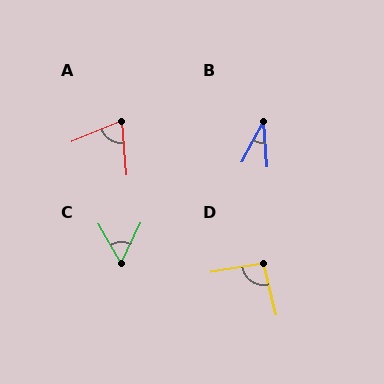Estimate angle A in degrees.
Approximately 72 degrees.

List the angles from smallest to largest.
B (33°), C (55°), A (72°), D (94°).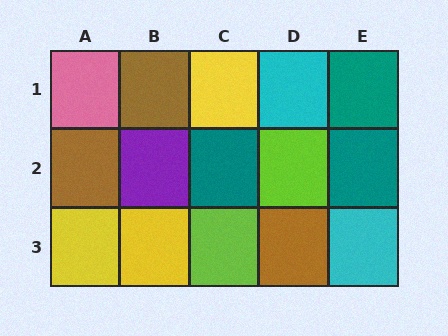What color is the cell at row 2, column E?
Teal.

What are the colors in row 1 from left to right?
Pink, brown, yellow, cyan, teal.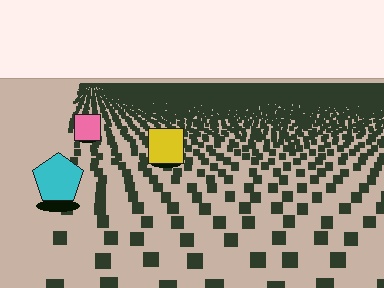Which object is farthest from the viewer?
The pink square is farthest from the viewer. It appears smaller and the ground texture around it is denser.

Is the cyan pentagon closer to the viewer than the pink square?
Yes. The cyan pentagon is closer — you can tell from the texture gradient: the ground texture is coarser near it.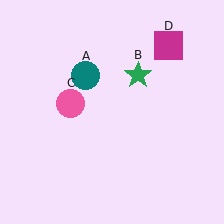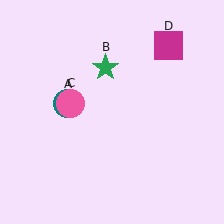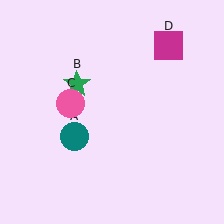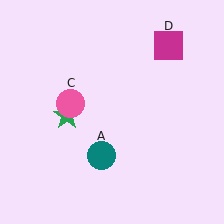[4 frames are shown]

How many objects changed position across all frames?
2 objects changed position: teal circle (object A), green star (object B).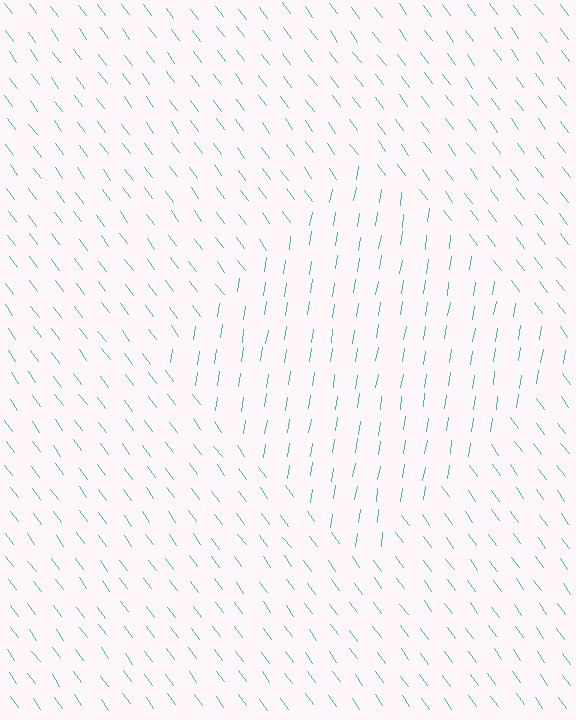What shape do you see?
I see a diamond.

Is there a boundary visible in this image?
Yes, there is a texture boundary formed by a change in line orientation.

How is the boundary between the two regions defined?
The boundary is defined purely by a change in line orientation (approximately 45 degrees difference). All lines are the same color and thickness.